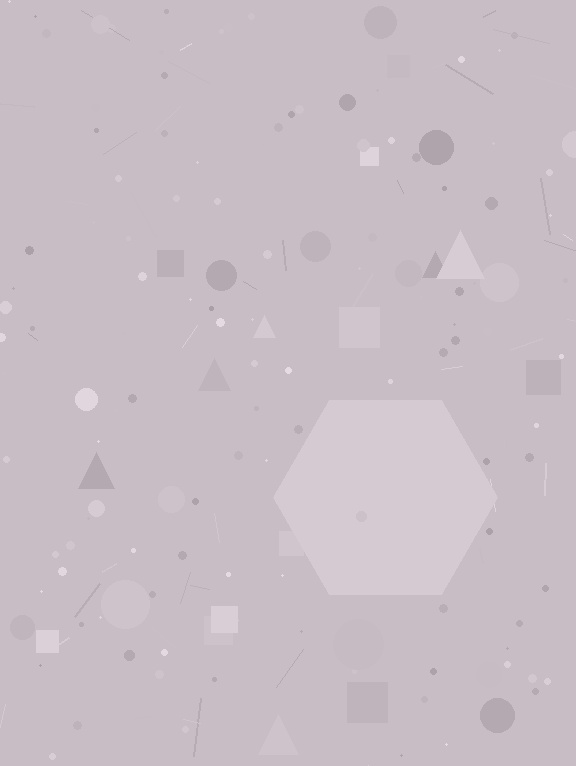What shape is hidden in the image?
A hexagon is hidden in the image.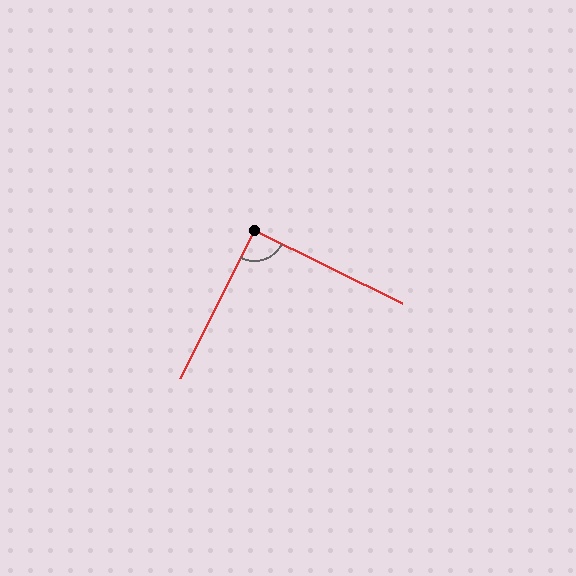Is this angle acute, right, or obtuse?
It is approximately a right angle.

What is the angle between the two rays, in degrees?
Approximately 90 degrees.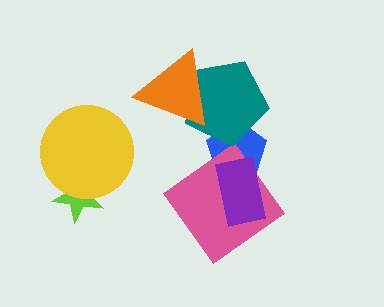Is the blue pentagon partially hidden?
Yes, it is partially covered by another shape.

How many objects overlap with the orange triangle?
1 object overlaps with the orange triangle.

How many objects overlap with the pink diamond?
2 objects overlap with the pink diamond.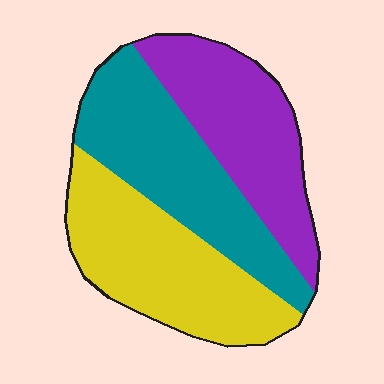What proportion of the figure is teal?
Teal covers roughly 35% of the figure.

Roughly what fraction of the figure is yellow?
Yellow covers 35% of the figure.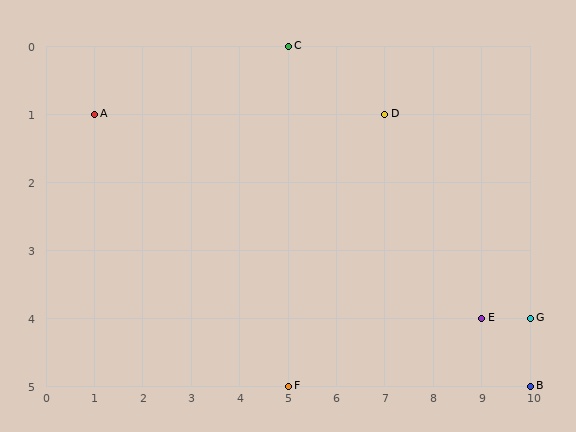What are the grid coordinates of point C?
Point C is at grid coordinates (5, 0).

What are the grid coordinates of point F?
Point F is at grid coordinates (5, 5).